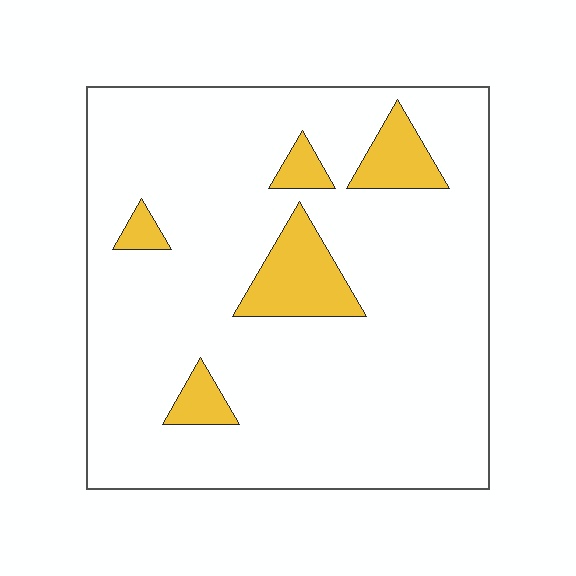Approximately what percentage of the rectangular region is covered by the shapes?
Approximately 10%.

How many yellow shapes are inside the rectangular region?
5.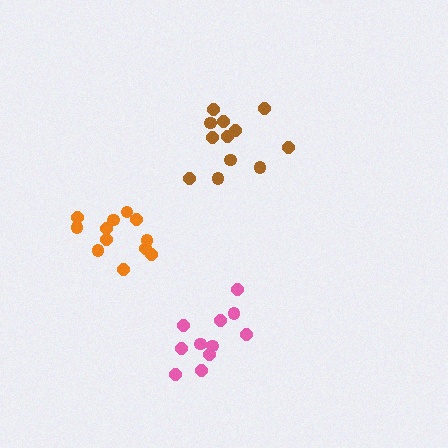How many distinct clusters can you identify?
There are 3 distinct clusters.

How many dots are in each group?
Group 1: 12 dots, Group 2: 11 dots, Group 3: 12 dots (35 total).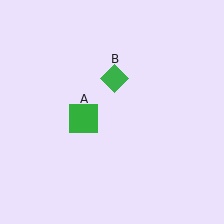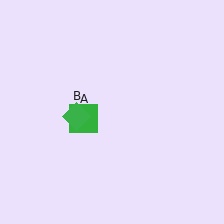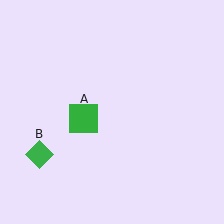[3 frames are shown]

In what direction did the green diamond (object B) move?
The green diamond (object B) moved down and to the left.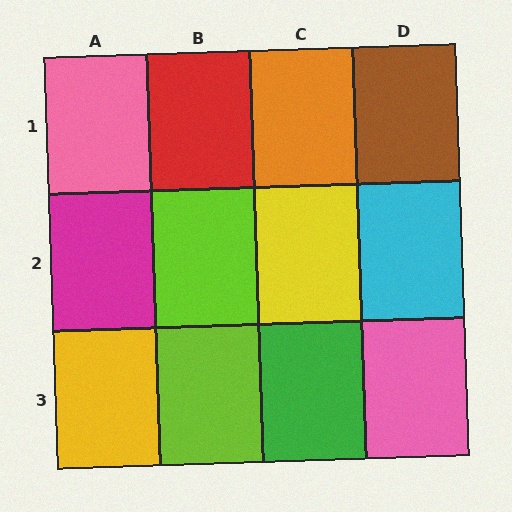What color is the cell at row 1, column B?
Red.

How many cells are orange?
1 cell is orange.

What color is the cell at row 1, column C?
Orange.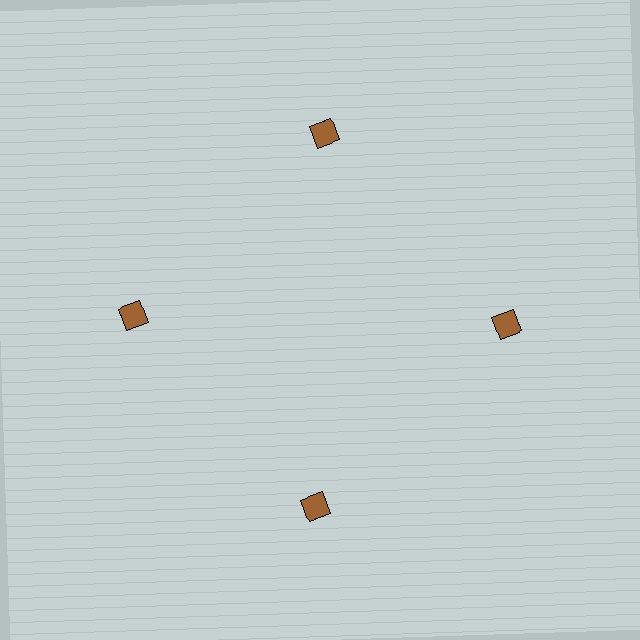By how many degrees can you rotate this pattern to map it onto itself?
The pattern maps onto itself every 90 degrees of rotation.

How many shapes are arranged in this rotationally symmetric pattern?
There are 4 shapes, arranged in 4 groups of 1.